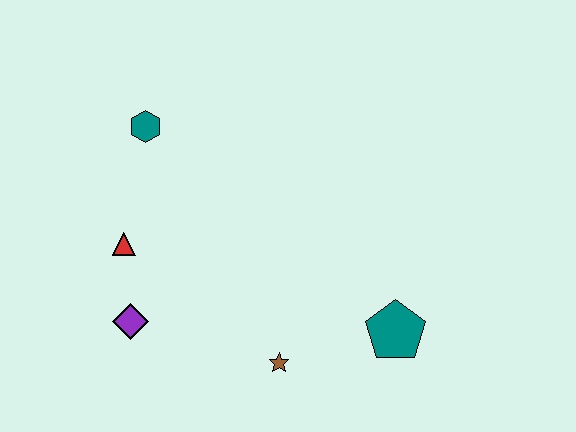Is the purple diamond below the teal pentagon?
No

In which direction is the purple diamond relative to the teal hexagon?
The purple diamond is below the teal hexagon.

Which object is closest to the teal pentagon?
The brown star is closest to the teal pentagon.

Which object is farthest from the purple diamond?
The teal pentagon is farthest from the purple diamond.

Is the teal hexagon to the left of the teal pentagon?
Yes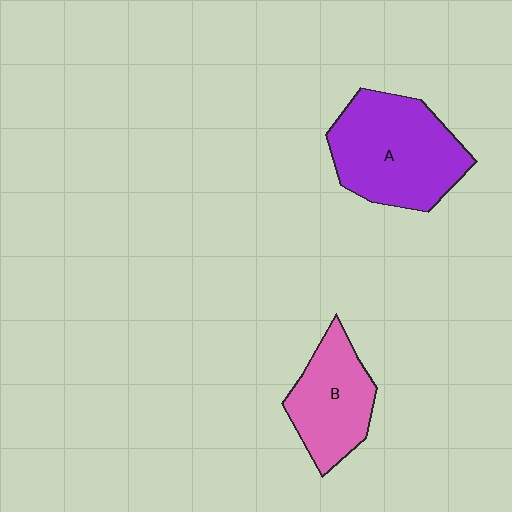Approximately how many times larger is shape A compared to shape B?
Approximately 1.5 times.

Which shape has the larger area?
Shape A (purple).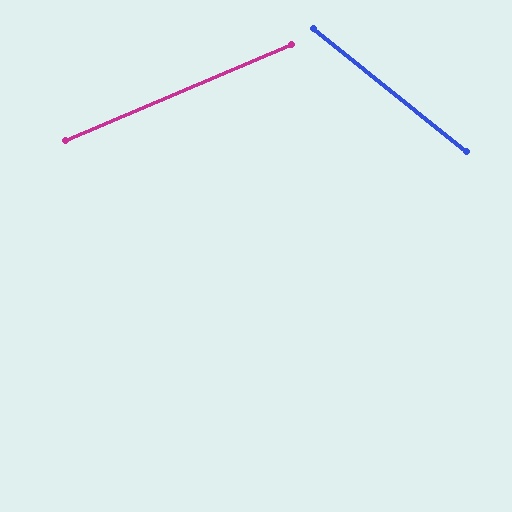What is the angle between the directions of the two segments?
Approximately 62 degrees.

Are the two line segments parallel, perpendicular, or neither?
Neither parallel nor perpendicular — they differ by about 62°.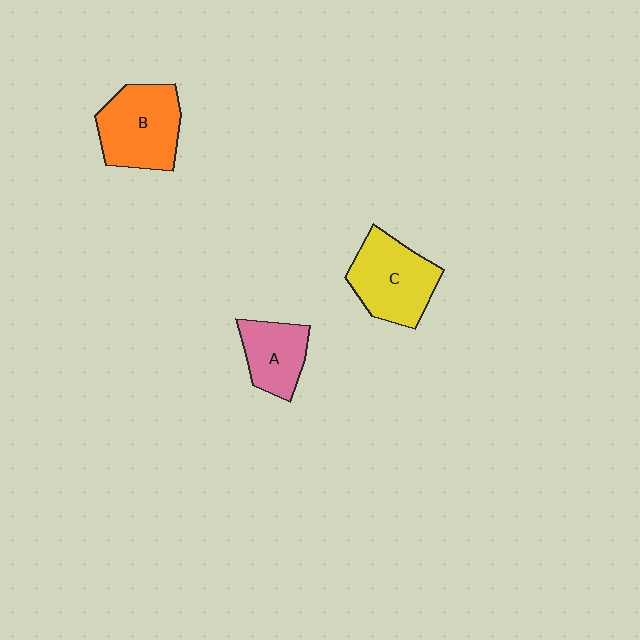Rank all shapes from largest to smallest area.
From largest to smallest: B (orange), C (yellow), A (pink).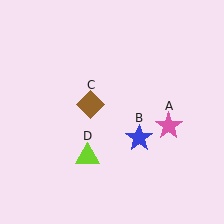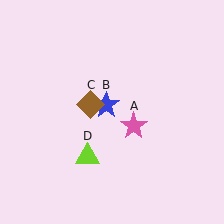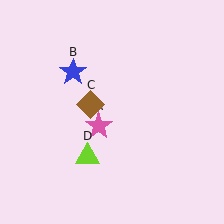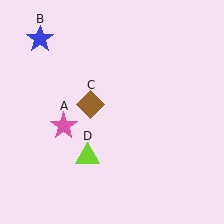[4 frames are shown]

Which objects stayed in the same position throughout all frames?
Brown diamond (object C) and lime triangle (object D) remained stationary.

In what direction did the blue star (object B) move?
The blue star (object B) moved up and to the left.